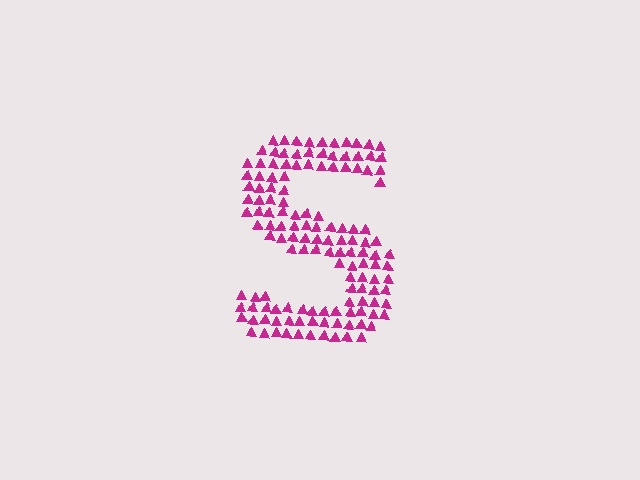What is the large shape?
The large shape is the letter S.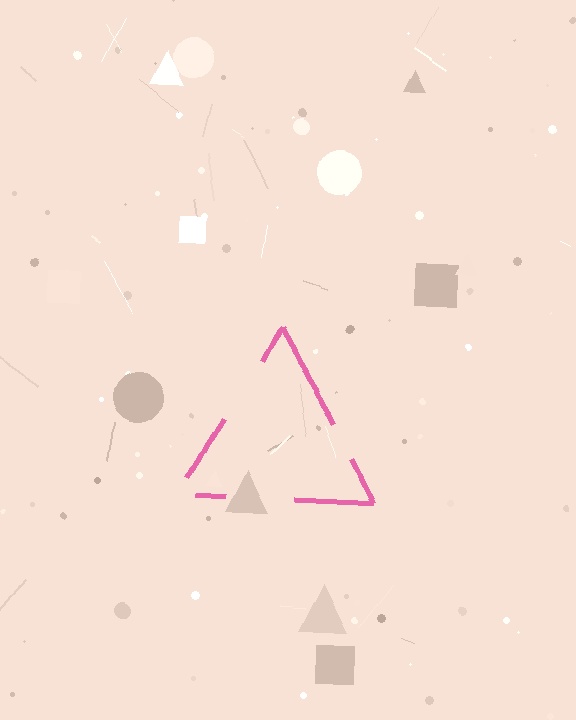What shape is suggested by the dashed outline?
The dashed outline suggests a triangle.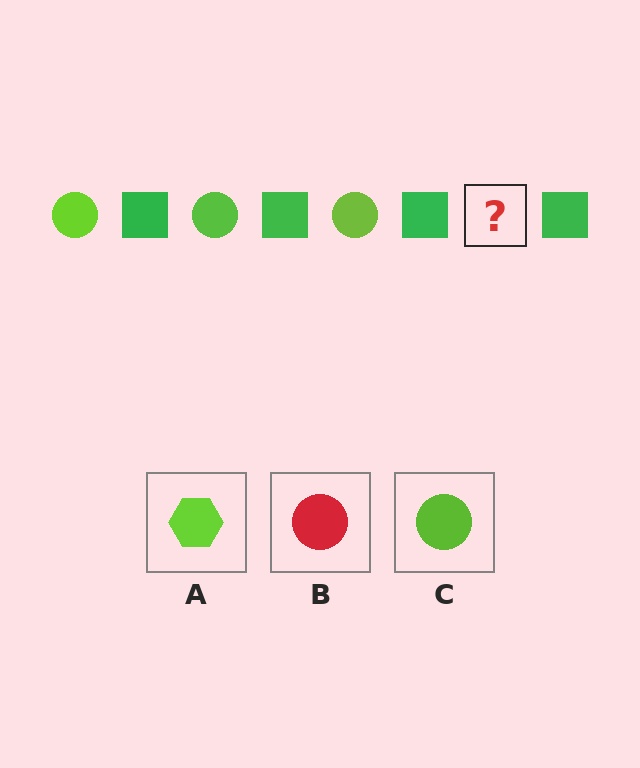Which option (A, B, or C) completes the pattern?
C.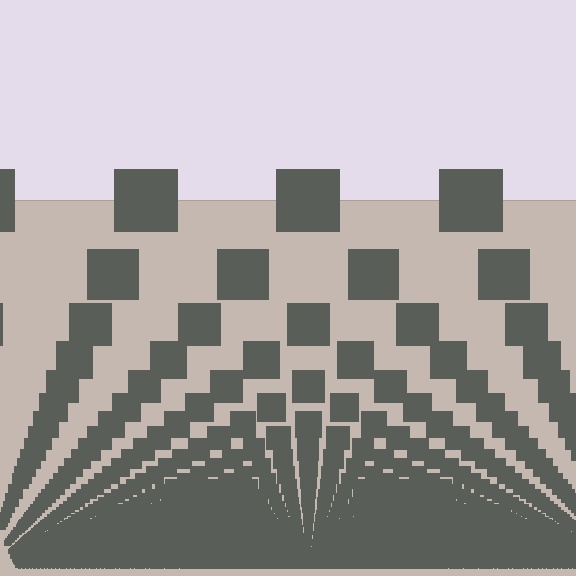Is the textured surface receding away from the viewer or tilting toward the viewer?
The surface appears to tilt toward the viewer. Texture elements get larger and sparser toward the top.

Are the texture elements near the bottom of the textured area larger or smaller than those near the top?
Smaller. The gradient is inverted — elements near the bottom are smaller and denser.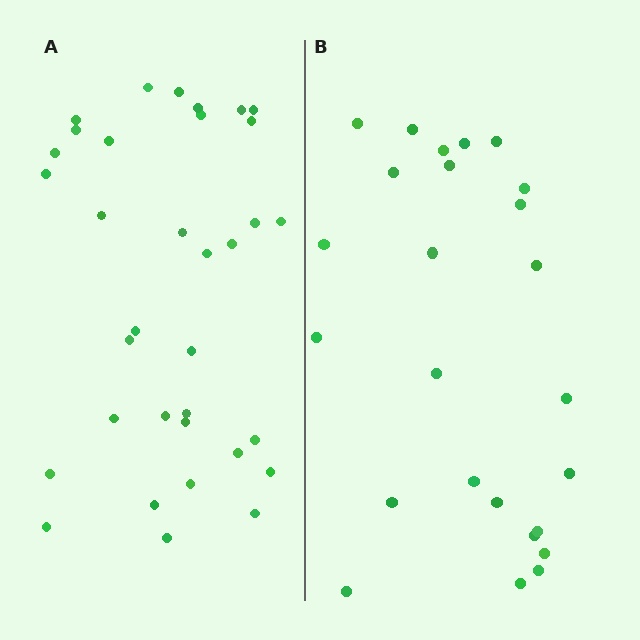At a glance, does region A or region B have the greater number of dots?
Region A (the left region) has more dots.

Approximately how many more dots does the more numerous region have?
Region A has roughly 8 or so more dots than region B.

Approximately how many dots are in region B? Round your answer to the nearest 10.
About 20 dots. (The exact count is 25, which rounds to 20.)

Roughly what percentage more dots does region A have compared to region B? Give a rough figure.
About 35% more.